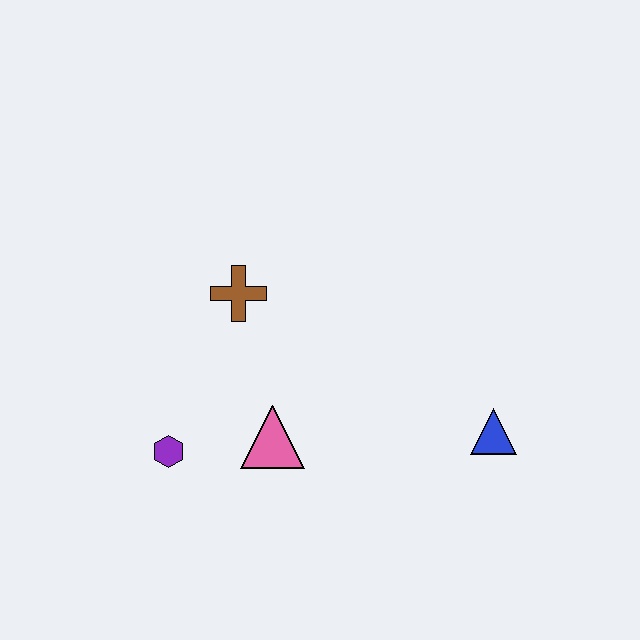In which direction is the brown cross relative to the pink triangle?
The brown cross is above the pink triangle.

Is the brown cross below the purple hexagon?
No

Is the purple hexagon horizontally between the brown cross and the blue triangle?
No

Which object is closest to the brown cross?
The pink triangle is closest to the brown cross.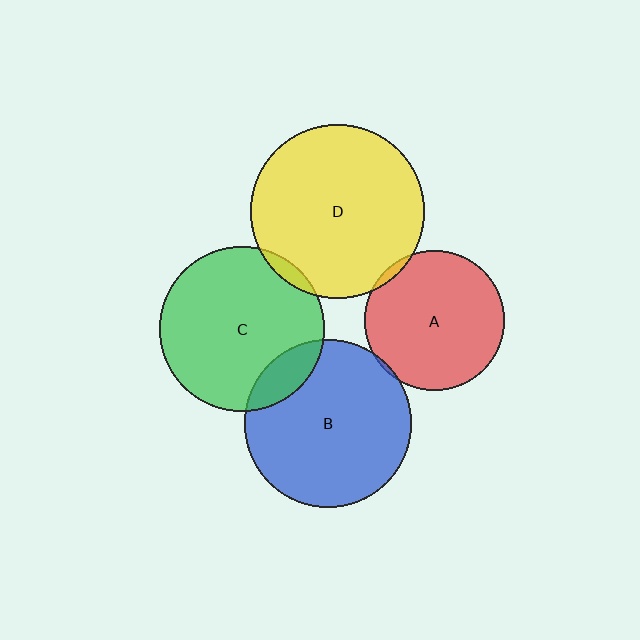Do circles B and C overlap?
Yes.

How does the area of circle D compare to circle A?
Approximately 1.5 times.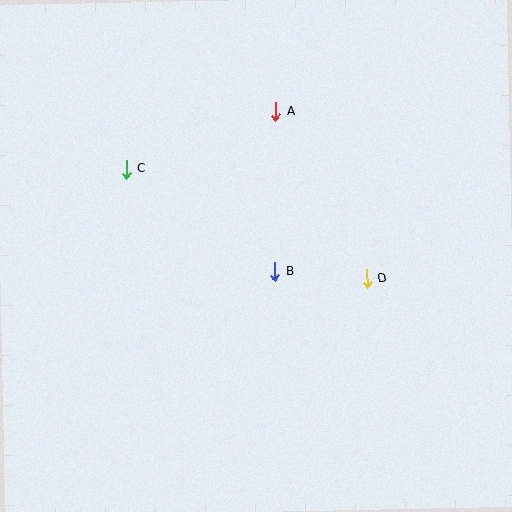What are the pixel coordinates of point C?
Point C is at (127, 169).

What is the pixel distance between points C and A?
The distance between C and A is 160 pixels.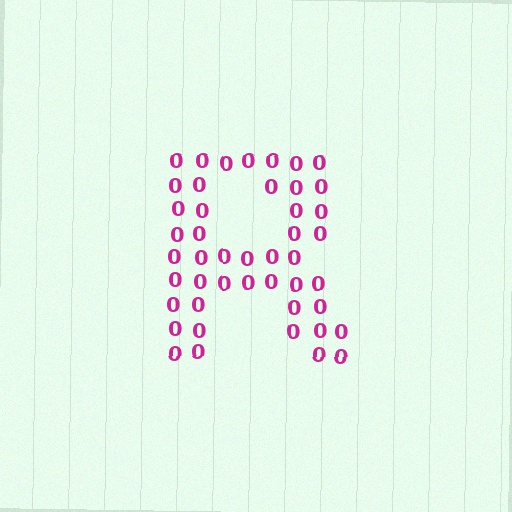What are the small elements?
The small elements are digit 0's.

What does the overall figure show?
The overall figure shows the letter R.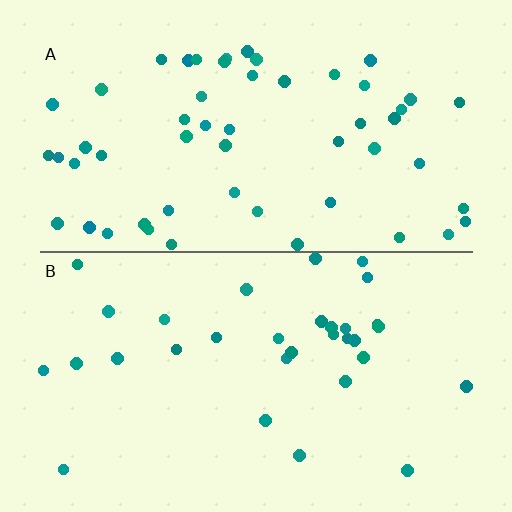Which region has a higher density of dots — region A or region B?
A (the top).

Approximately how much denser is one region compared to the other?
Approximately 1.7× — region A over region B.